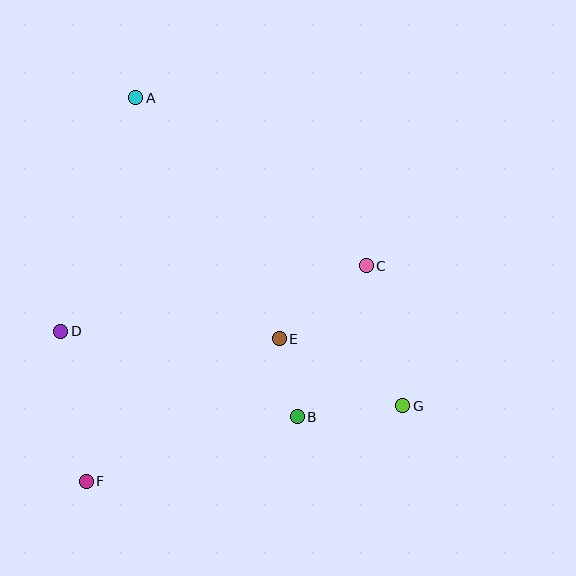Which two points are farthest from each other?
Points A and G are farthest from each other.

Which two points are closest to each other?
Points B and E are closest to each other.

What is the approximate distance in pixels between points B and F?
The distance between B and F is approximately 221 pixels.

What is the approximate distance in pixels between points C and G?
The distance between C and G is approximately 145 pixels.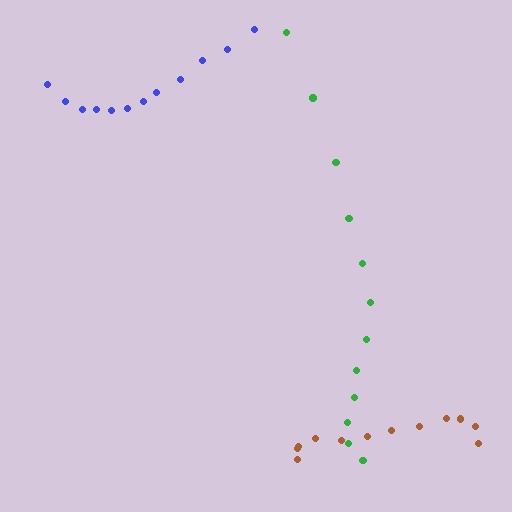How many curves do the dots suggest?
There are 3 distinct paths.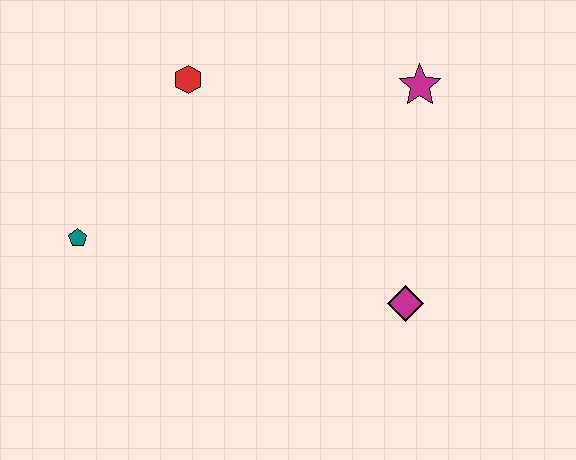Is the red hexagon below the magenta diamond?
No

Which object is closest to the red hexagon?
The teal pentagon is closest to the red hexagon.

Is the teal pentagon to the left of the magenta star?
Yes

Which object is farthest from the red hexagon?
The magenta diamond is farthest from the red hexagon.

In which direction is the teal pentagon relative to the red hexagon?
The teal pentagon is below the red hexagon.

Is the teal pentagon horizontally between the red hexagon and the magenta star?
No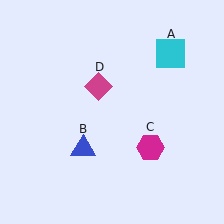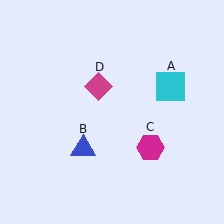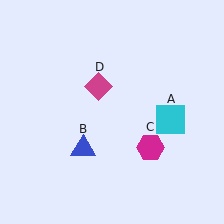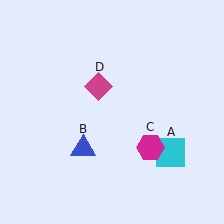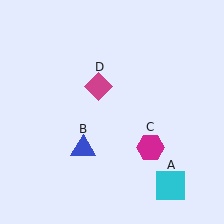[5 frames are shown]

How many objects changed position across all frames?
1 object changed position: cyan square (object A).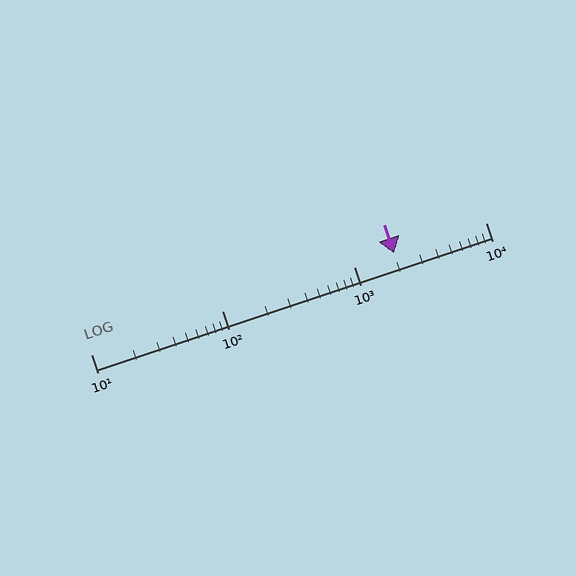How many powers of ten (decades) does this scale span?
The scale spans 3 decades, from 10 to 10000.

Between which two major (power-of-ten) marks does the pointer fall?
The pointer is between 1000 and 10000.